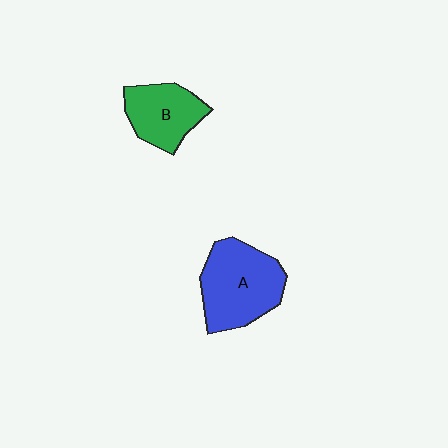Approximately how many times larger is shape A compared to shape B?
Approximately 1.5 times.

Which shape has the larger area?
Shape A (blue).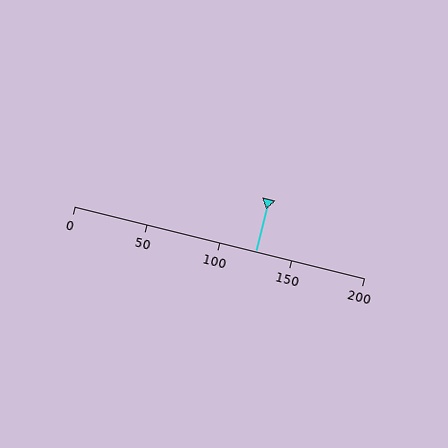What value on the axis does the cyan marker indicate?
The marker indicates approximately 125.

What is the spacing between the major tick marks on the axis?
The major ticks are spaced 50 apart.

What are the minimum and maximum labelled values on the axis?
The axis runs from 0 to 200.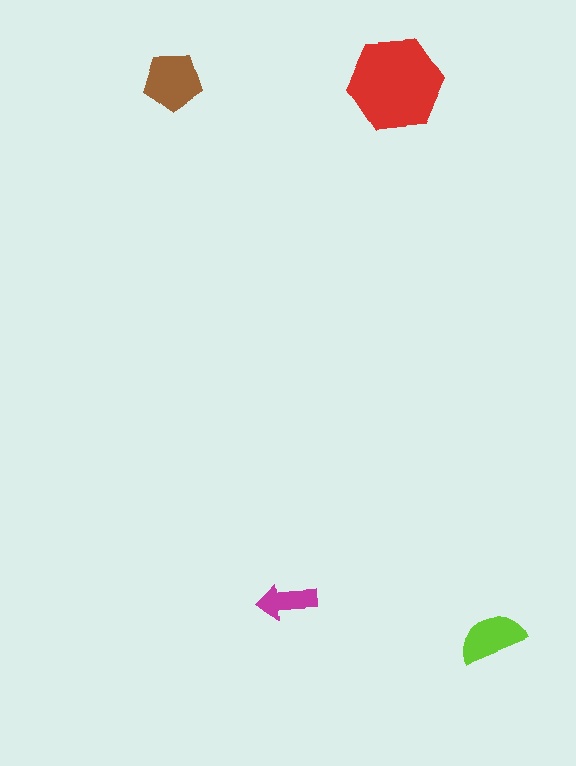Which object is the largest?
The red hexagon.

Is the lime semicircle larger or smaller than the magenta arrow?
Larger.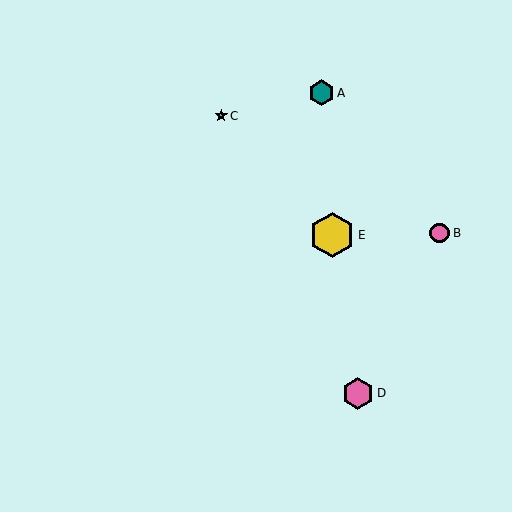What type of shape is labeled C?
Shape C is a cyan star.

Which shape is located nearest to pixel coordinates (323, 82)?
The teal hexagon (labeled A) at (322, 93) is nearest to that location.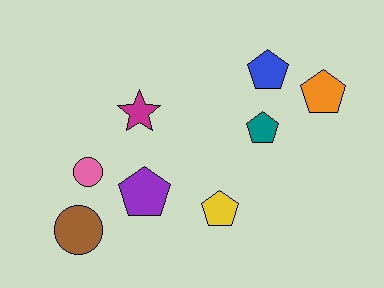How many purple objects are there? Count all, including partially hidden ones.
There is 1 purple object.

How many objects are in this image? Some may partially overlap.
There are 8 objects.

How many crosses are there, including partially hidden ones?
There are no crosses.